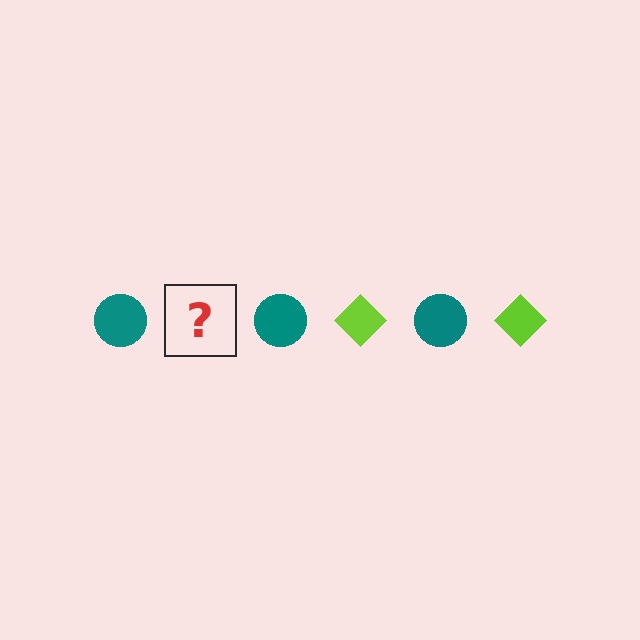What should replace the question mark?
The question mark should be replaced with a lime diamond.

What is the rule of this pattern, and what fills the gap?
The rule is that the pattern alternates between teal circle and lime diamond. The gap should be filled with a lime diamond.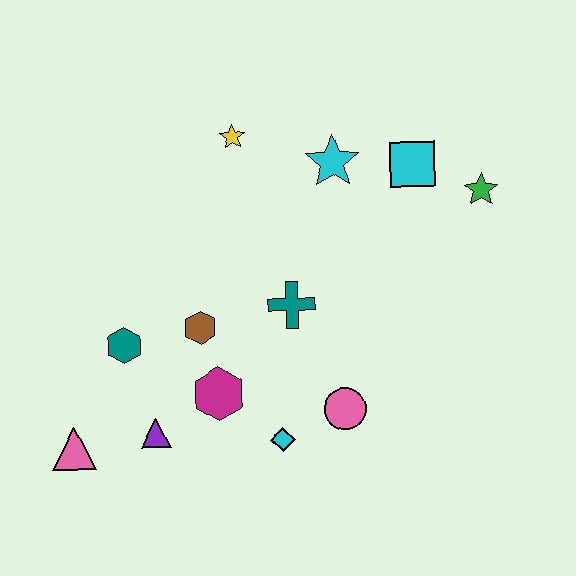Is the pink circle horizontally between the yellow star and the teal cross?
No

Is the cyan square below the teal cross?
No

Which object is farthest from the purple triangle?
The green star is farthest from the purple triangle.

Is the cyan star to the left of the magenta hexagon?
No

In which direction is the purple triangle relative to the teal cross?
The purple triangle is to the left of the teal cross.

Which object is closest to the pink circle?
The cyan diamond is closest to the pink circle.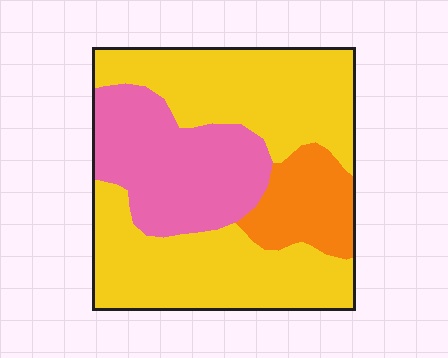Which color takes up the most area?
Yellow, at roughly 60%.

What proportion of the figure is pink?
Pink takes up about one quarter (1/4) of the figure.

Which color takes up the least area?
Orange, at roughly 15%.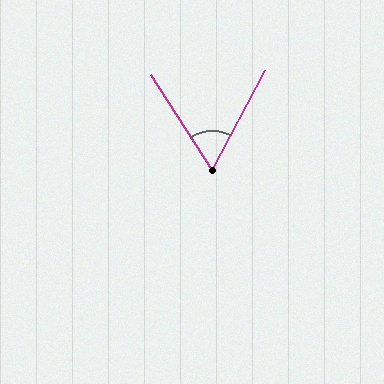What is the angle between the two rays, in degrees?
Approximately 61 degrees.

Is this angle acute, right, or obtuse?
It is acute.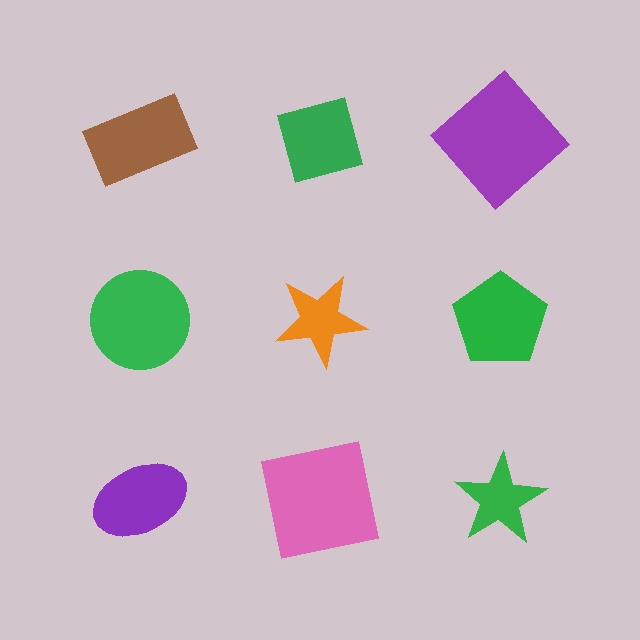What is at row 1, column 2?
A green diamond.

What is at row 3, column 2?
A pink square.